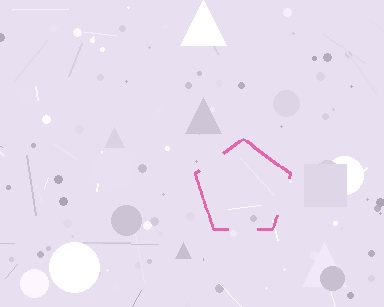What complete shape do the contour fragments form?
The contour fragments form a pentagon.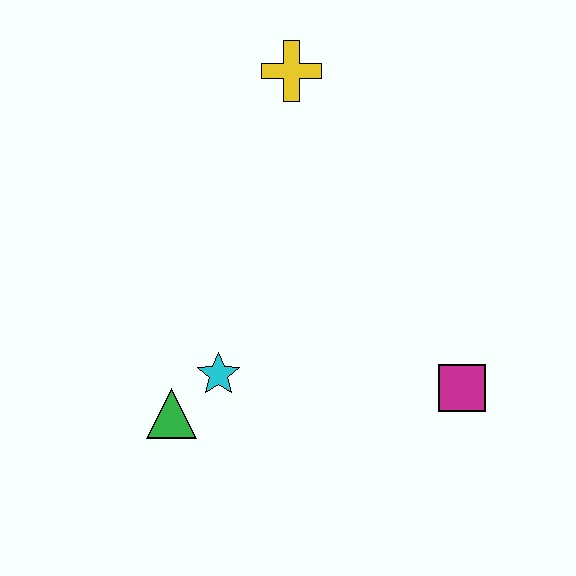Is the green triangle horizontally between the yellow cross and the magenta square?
No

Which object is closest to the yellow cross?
The cyan star is closest to the yellow cross.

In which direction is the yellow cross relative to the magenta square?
The yellow cross is above the magenta square.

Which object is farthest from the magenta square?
The yellow cross is farthest from the magenta square.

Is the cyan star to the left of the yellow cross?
Yes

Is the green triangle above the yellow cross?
No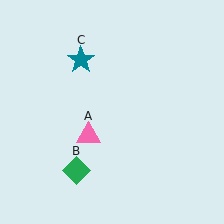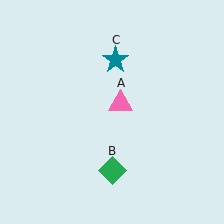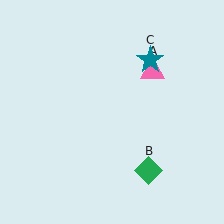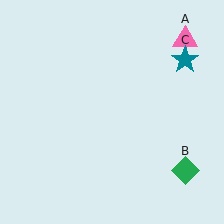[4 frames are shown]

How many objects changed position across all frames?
3 objects changed position: pink triangle (object A), green diamond (object B), teal star (object C).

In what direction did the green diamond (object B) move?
The green diamond (object B) moved right.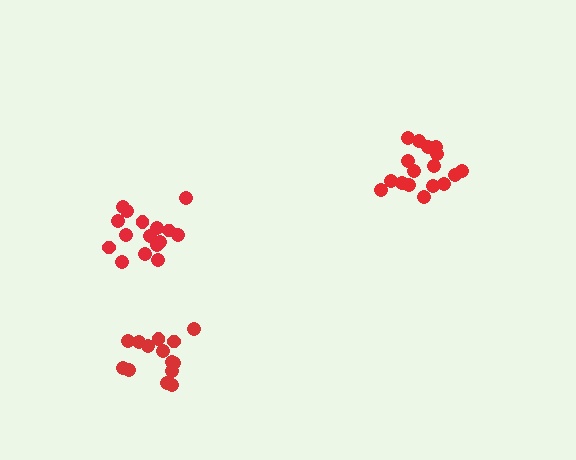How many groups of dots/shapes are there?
There are 3 groups.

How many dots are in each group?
Group 1: 16 dots, Group 2: 17 dots, Group 3: 14 dots (47 total).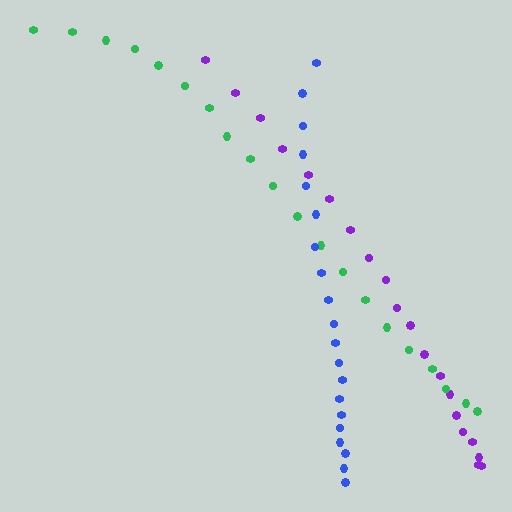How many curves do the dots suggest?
There are 3 distinct paths.